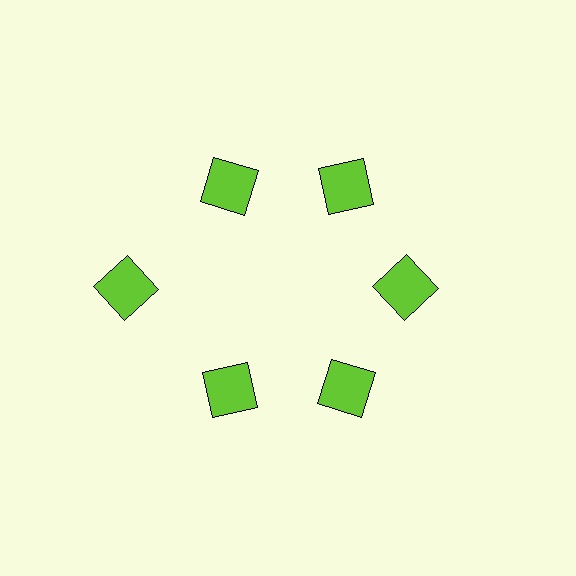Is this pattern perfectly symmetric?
No. The 6 lime squares are arranged in a ring, but one element near the 9 o'clock position is pushed outward from the center, breaking the 6-fold rotational symmetry.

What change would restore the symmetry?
The symmetry would be restored by moving it inward, back onto the ring so that all 6 squares sit at equal angles and equal distance from the center.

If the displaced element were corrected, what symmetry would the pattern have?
It would have 6-fold rotational symmetry — the pattern would map onto itself every 60 degrees.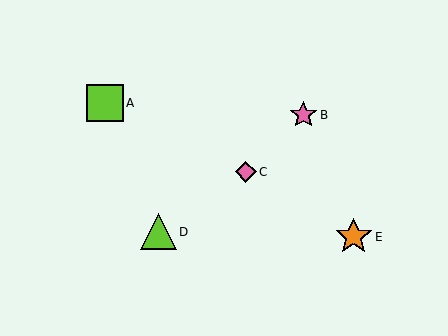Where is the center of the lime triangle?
The center of the lime triangle is at (158, 232).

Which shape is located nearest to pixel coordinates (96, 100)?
The lime square (labeled A) at (105, 103) is nearest to that location.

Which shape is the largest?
The orange star (labeled E) is the largest.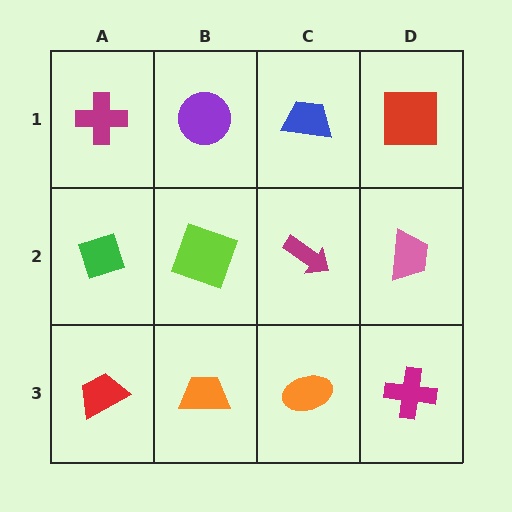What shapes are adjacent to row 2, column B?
A purple circle (row 1, column B), an orange trapezoid (row 3, column B), a green diamond (row 2, column A), a magenta arrow (row 2, column C).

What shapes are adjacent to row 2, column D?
A red square (row 1, column D), a magenta cross (row 3, column D), a magenta arrow (row 2, column C).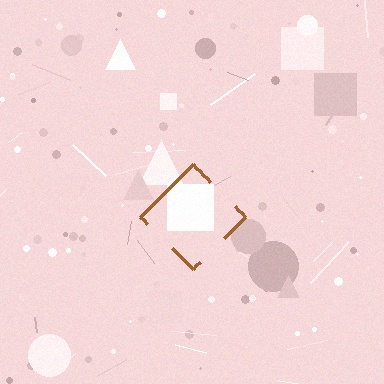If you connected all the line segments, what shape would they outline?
They would outline a diamond.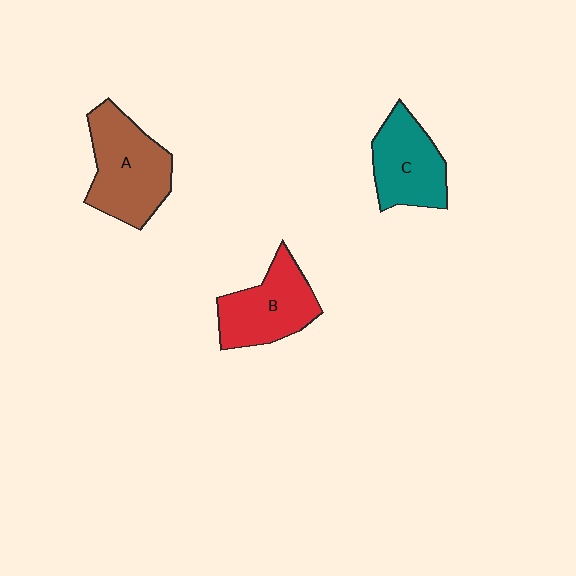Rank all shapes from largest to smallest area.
From largest to smallest: A (brown), B (red), C (teal).